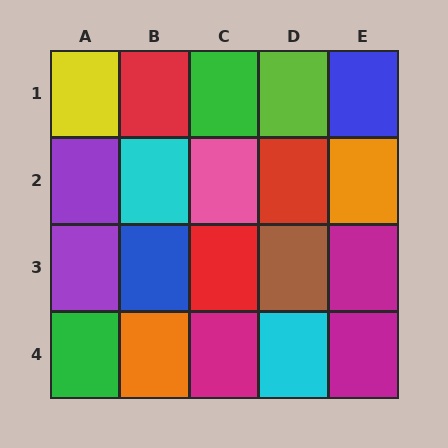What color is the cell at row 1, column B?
Red.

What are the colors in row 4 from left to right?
Green, orange, magenta, cyan, magenta.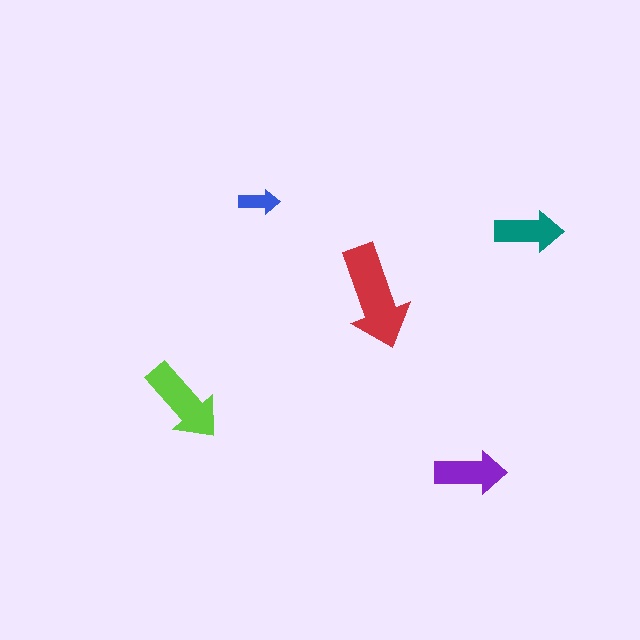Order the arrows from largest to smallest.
the red one, the lime one, the purple one, the teal one, the blue one.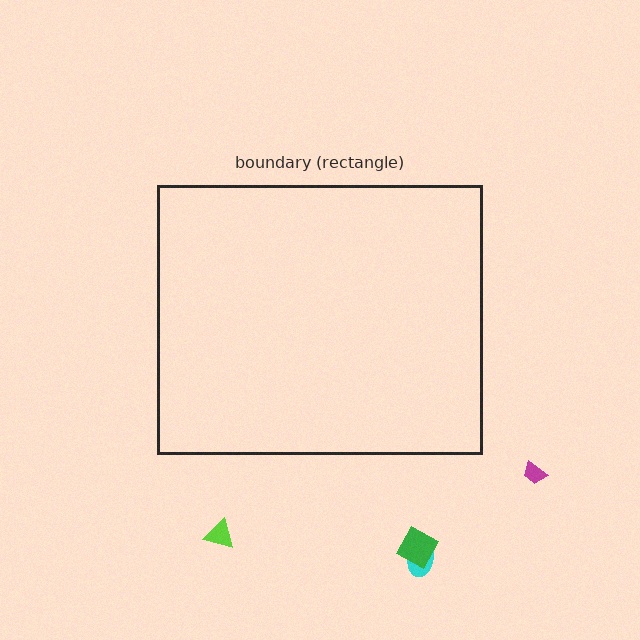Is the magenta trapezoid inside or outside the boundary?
Outside.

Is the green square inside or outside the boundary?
Outside.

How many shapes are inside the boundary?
0 inside, 4 outside.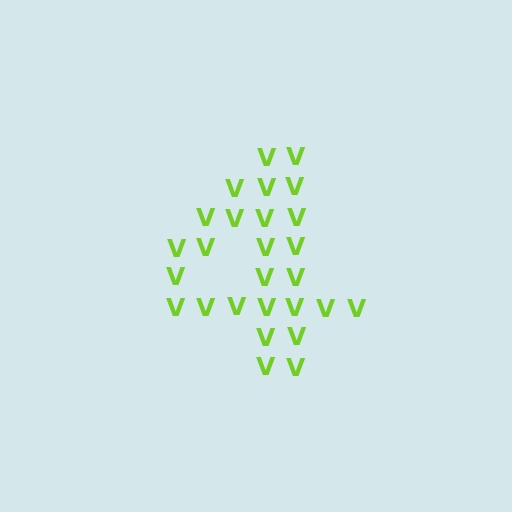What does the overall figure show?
The overall figure shows the digit 4.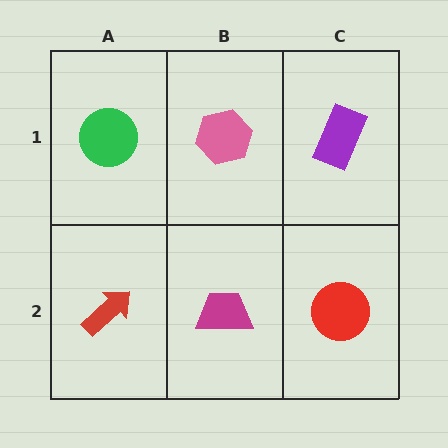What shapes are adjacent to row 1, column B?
A magenta trapezoid (row 2, column B), a green circle (row 1, column A), a purple rectangle (row 1, column C).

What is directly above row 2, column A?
A green circle.